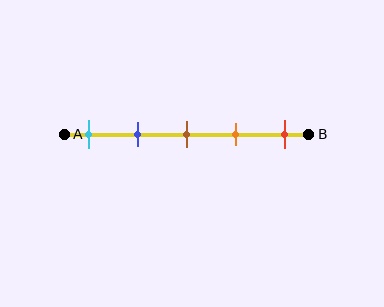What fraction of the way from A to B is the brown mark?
The brown mark is approximately 50% (0.5) of the way from A to B.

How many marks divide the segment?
There are 5 marks dividing the segment.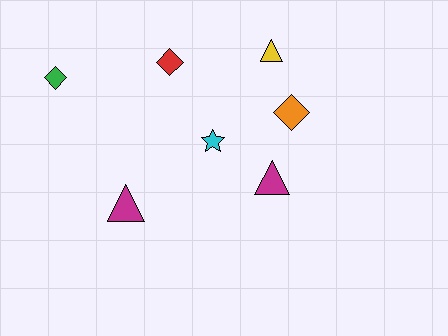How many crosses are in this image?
There are no crosses.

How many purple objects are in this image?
There are no purple objects.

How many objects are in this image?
There are 7 objects.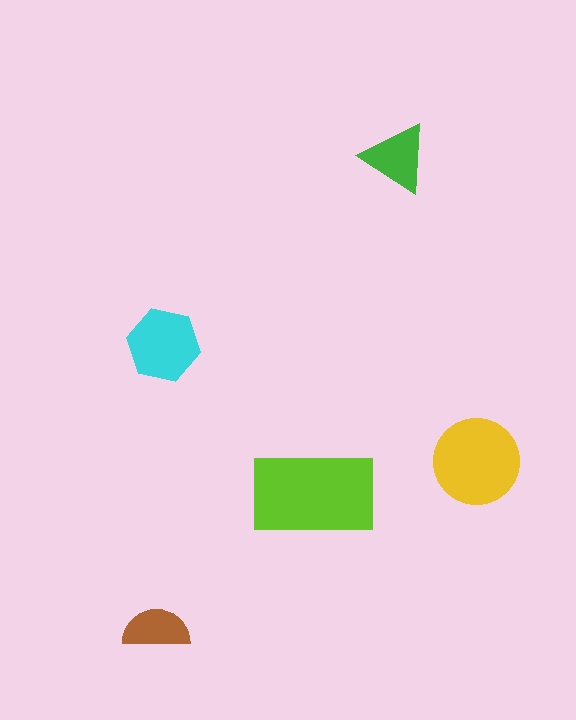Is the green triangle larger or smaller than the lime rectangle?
Smaller.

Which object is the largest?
The lime rectangle.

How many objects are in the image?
There are 5 objects in the image.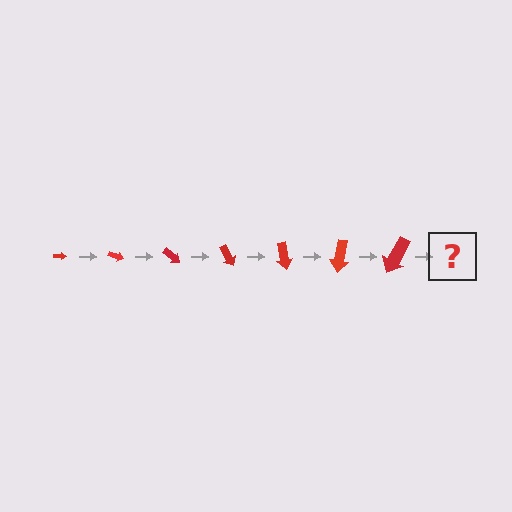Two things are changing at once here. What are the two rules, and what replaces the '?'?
The two rules are that the arrow grows larger each step and it rotates 20 degrees each step. The '?' should be an arrow, larger than the previous one and rotated 140 degrees from the start.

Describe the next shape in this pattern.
It should be an arrow, larger than the previous one and rotated 140 degrees from the start.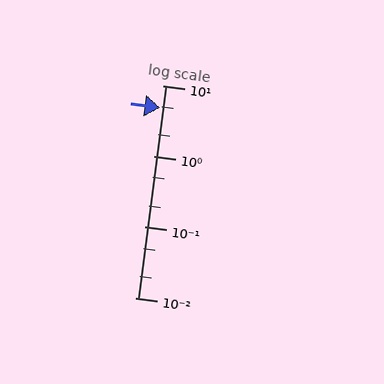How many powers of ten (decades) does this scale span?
The scale spans 3 decades, from 0.01 to 10.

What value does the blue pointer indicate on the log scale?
The pointer indicates approximately 4.9.